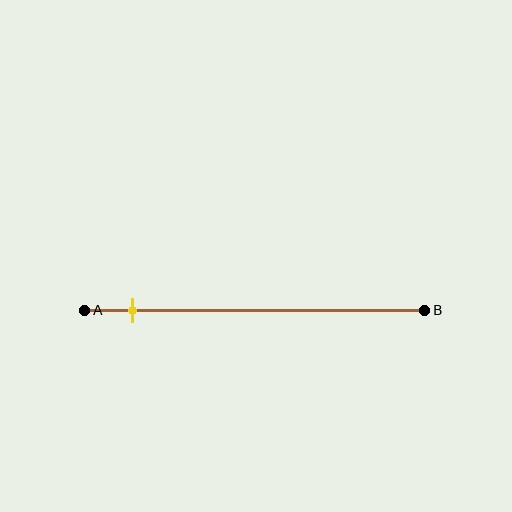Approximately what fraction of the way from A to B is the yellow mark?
The yellow mark is approximately 15% of the way from A to B.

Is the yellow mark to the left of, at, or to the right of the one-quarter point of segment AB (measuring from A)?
The yellow mark is to the left of the one-quarter point of segment AB.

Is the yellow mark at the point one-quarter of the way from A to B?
No, the mark is at about 15% from A, not at the 25% one-quarter point.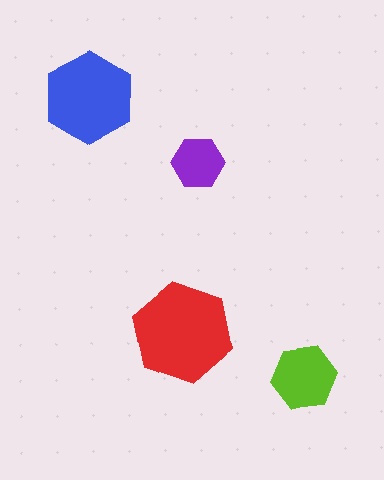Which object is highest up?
The blue hexagon is topmost.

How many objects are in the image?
There are 4 objects in the image.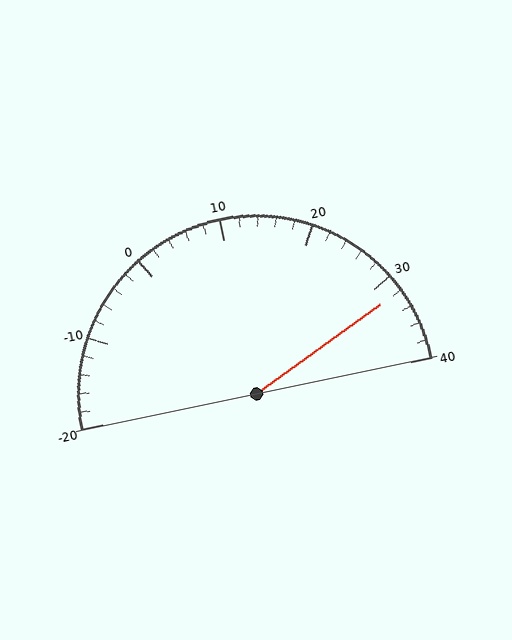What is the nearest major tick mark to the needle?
The nearest major tick mark is 30.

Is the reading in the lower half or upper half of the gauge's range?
The reading is in the upper half of the range (-20 to 40).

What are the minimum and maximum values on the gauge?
The gauge ranges from -20 to 40.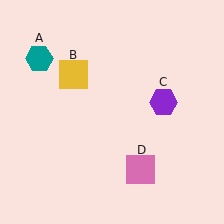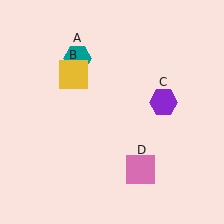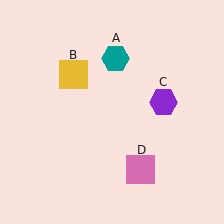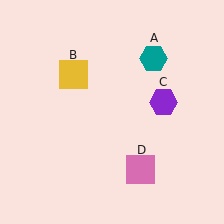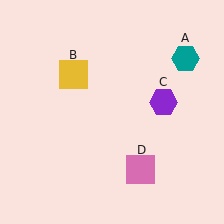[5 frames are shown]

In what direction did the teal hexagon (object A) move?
The teal hexagon (object A) moved right.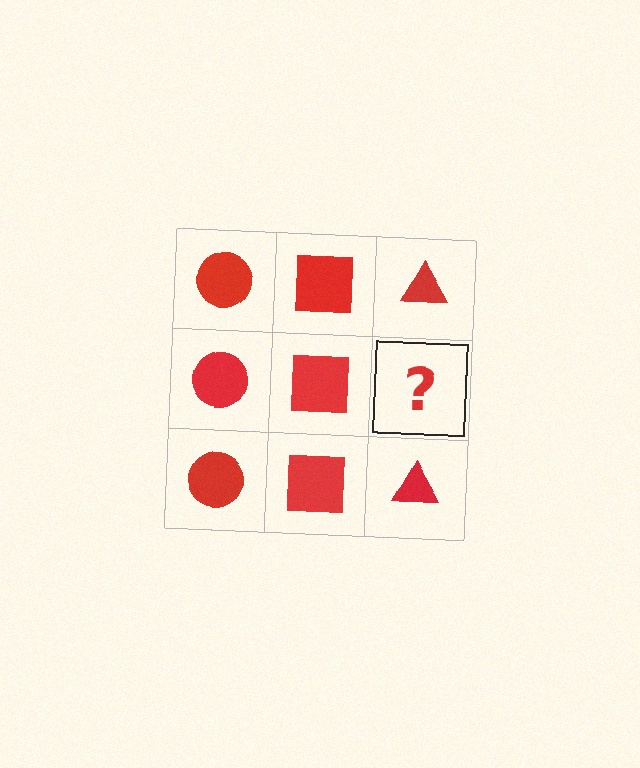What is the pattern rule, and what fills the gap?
The rule is that each column has a consistent shape. The gap should be filled with a red triangle.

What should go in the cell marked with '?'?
The missing cell should contain a red triangle.